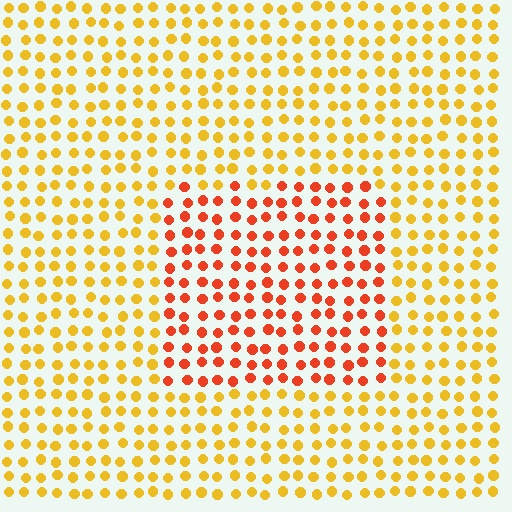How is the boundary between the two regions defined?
The boundary is defined purely by a slight shift in hue (about 38 degrees). Spacing, size, and orientation are identical on both sides.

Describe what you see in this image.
The image is filled with small yellow elements in a uniform arrangement. A rectangle-shaped region is visible where the elements are tinted to a slightly different hue, forming a subtle color boundary.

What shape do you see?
I see a rectangle.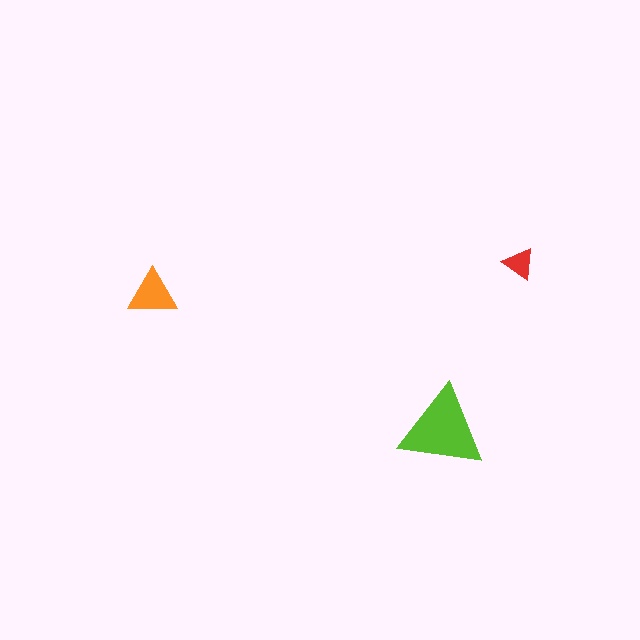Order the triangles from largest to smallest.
the lime one, the orange one, the red one.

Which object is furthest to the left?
The orange triangle is leftmost.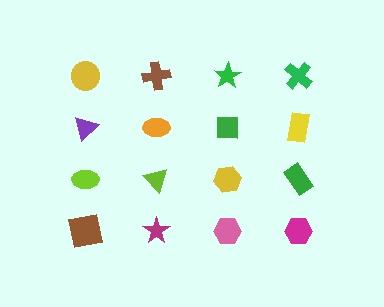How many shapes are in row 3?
4 shapes.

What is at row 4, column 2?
A magenta star.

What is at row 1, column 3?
A green star.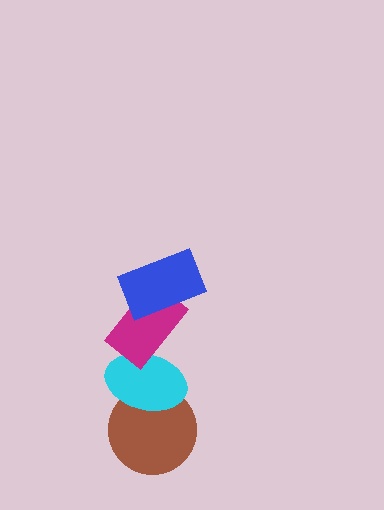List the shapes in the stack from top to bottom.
From top to bottom: the blue rectangle, the magenta rectangle, the cyan ellipse, the brown circle.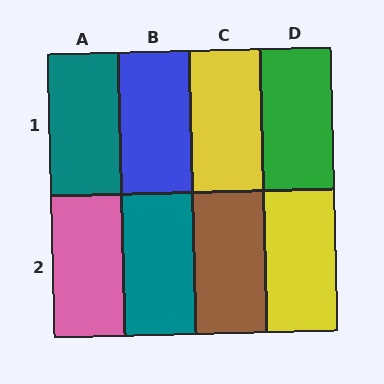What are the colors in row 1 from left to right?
Teal, blue, yellow, green.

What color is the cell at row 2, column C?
Brown.